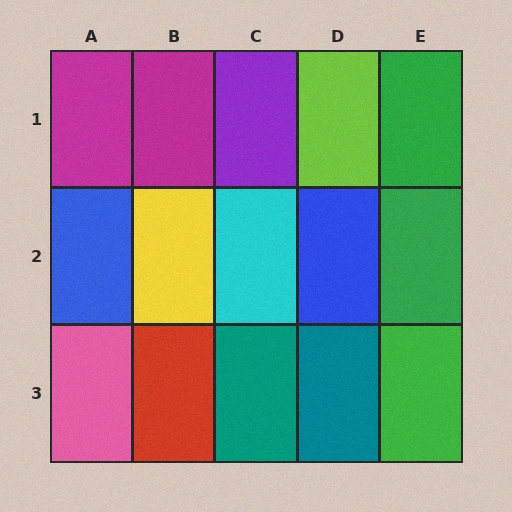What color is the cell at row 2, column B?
Yellow.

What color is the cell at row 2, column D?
Blue.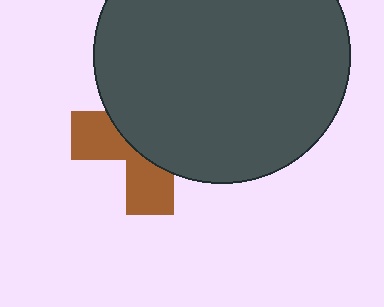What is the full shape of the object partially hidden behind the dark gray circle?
The partially hidden object is a brown cross.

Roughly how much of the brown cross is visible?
A small part of it is visible (roughly 38%).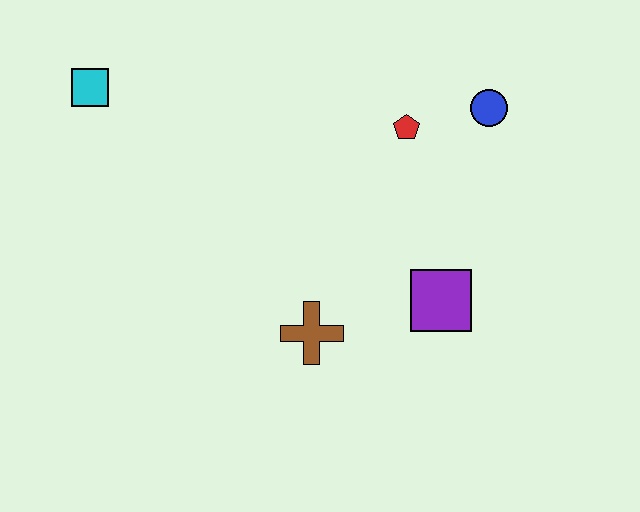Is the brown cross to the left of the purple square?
Yes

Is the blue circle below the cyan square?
Yes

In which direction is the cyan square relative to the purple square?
The cyan square is to the left of the purple square.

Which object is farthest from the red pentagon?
The cyan square is farthest from the red pentagon.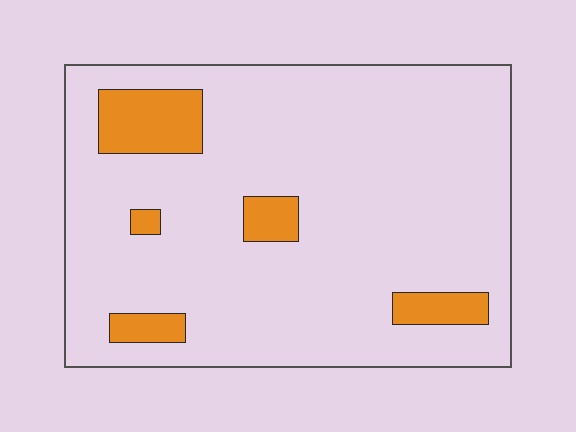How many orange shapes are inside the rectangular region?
5.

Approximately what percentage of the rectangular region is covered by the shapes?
Approximately 10%.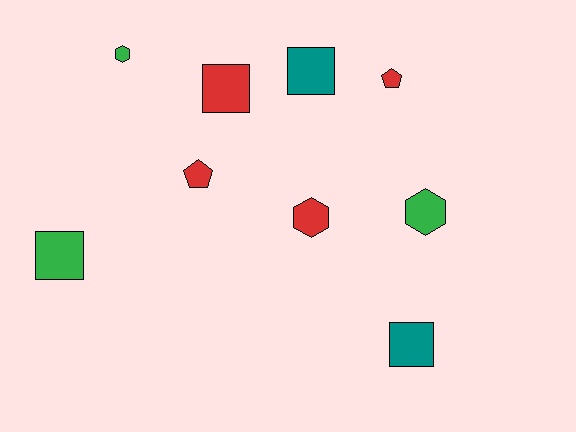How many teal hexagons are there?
There are no teal hexagons.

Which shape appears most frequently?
Square, with 4 objects.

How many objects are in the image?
There are 9 objects.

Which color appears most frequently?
Red, with 4 objects.